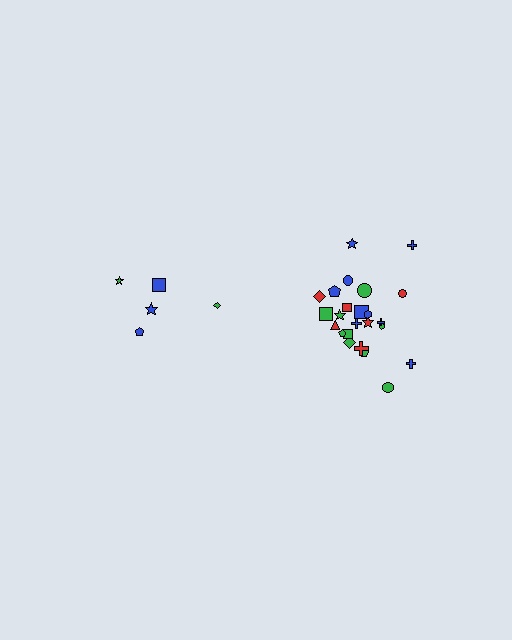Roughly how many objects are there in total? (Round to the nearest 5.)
Roughly 30 objects in total.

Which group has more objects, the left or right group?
The right group.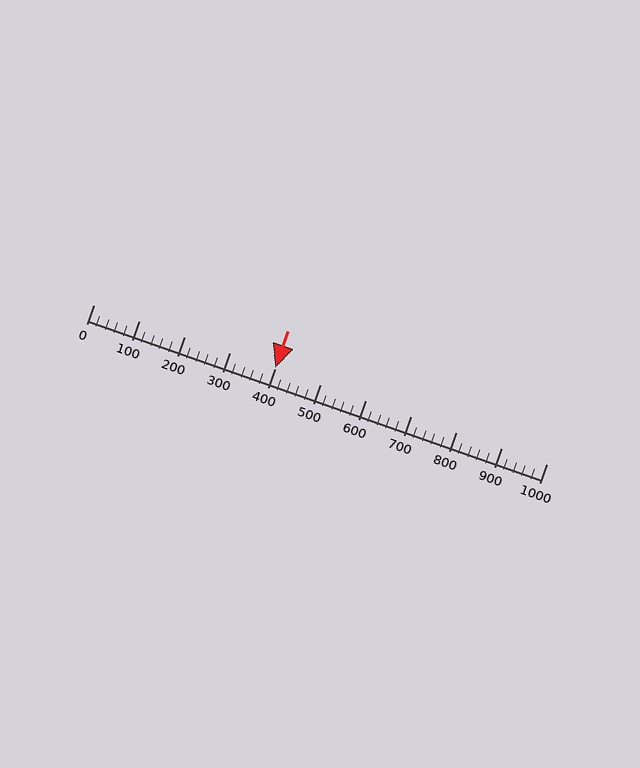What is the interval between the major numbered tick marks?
The major tick marks are spaced 100 units apart.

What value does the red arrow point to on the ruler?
The red arrow points to approximately 400.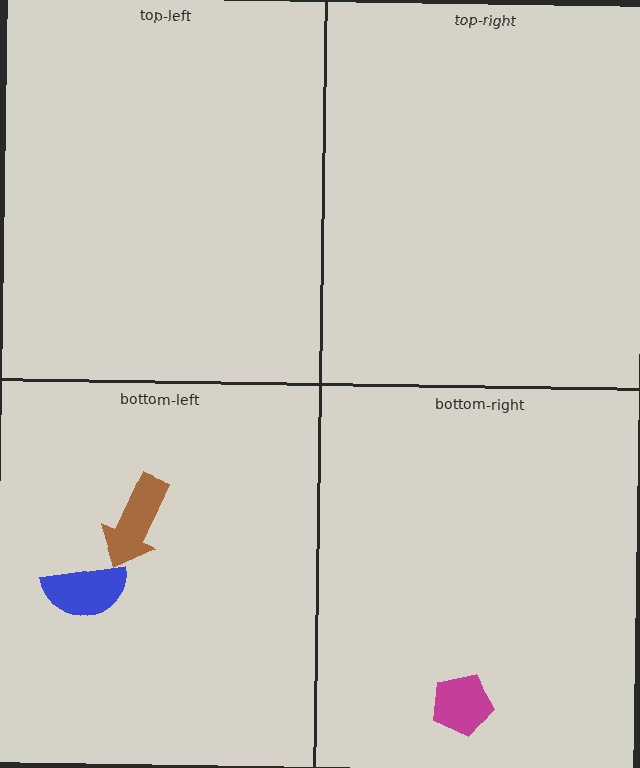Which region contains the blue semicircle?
The bottom-left region.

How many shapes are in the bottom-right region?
1.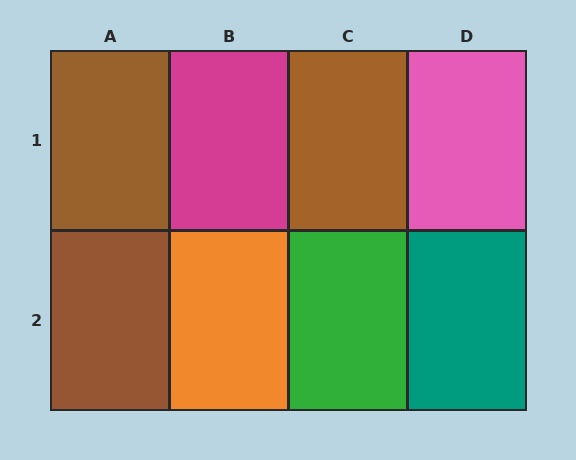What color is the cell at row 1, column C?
Brown.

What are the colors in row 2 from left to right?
Brown, orange, green, teal.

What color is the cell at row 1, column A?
Brown.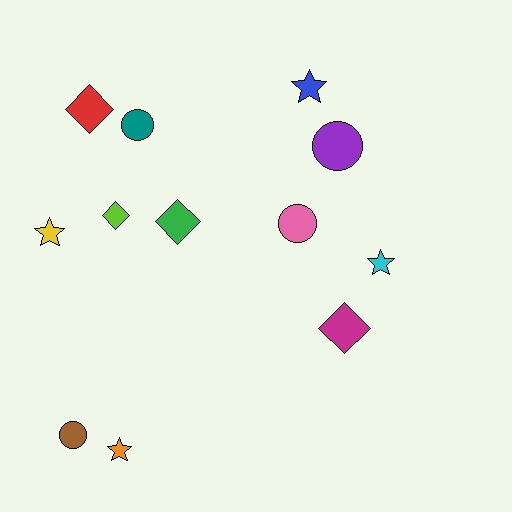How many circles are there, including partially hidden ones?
There are 4 circles.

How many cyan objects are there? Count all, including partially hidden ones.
There is 1 cyan object.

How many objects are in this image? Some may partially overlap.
There are 12 objects.